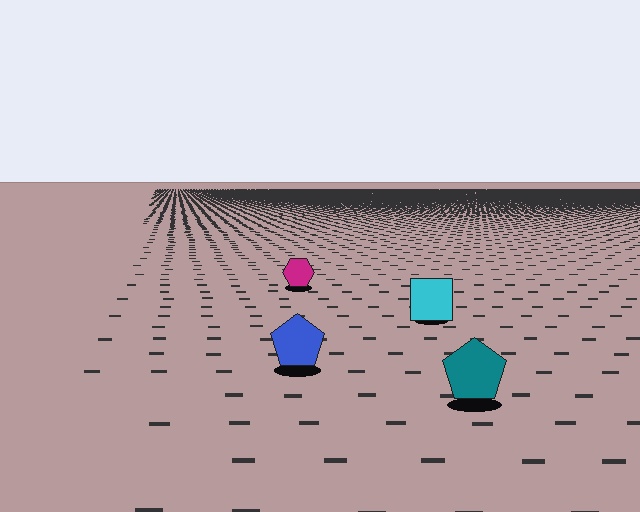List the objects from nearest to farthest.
From nearest to farthest: the teal pentagon, the blue pentagon, the cyan square, the magenta hexagon.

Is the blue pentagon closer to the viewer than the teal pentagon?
No. The teal pentagon is closer — you can tell from the texture gradient: the ground texture is coarser near it.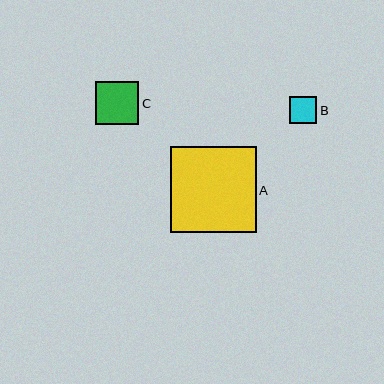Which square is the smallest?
Square B is the smallest with a size of approximately 27 pixels.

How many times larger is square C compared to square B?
Square C is approximately 1.6 times the size of square B.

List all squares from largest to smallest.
From largest to smallest: A, C, B.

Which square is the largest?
Square A is the largest with a size of approximately 86 pixels.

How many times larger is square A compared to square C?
Square A is approximately 2.0 times the size of square C.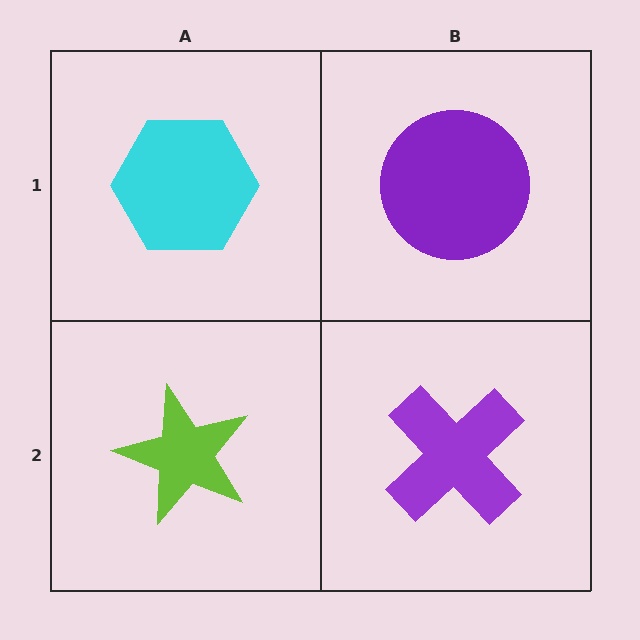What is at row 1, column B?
A purple circle.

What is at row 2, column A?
A lime star.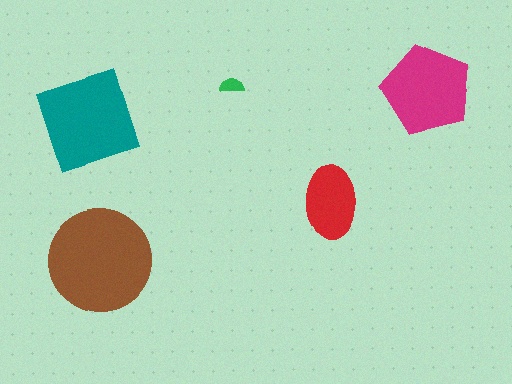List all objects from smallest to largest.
The green semicircle, the red ellipse, the magenta pentagon, the teal square, the brown circle.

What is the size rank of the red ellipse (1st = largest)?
4th.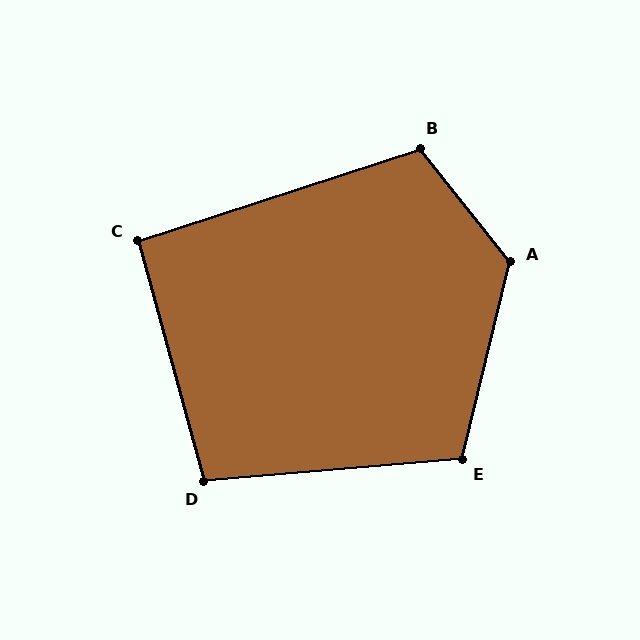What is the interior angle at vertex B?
Approximately 110 degrees (obtuse).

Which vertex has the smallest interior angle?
C, at approximately 93 degrees.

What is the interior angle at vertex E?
Approximately 109 degrees (obtuse).